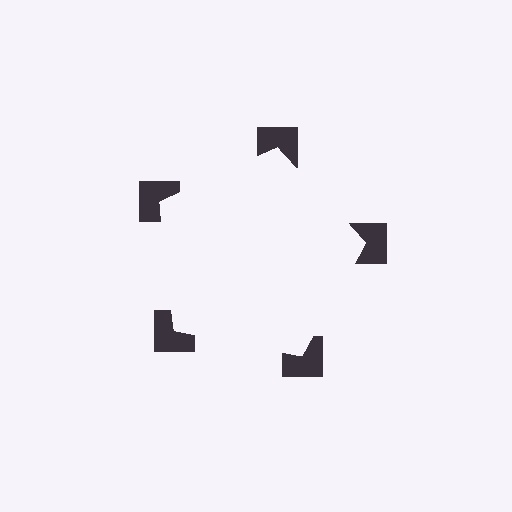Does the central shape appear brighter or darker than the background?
It typically appears slightly brighter than the background, even though no actual brightness change is drawn.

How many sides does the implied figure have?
5 sides.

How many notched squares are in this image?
There are 5 — one at each vertex of the illusory pentagon.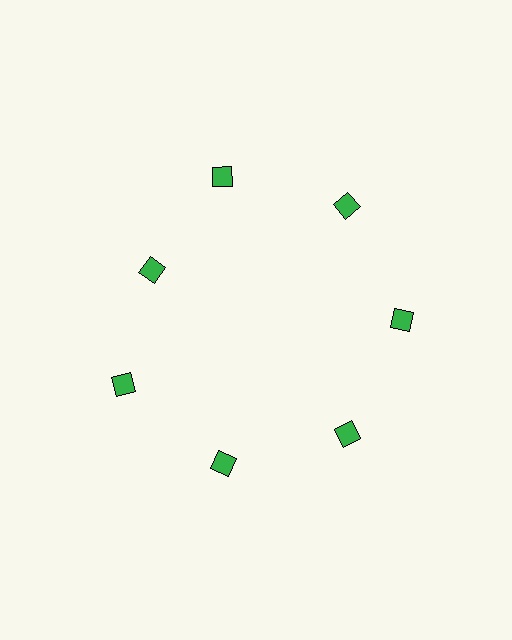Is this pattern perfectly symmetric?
No. The 7 green squares are arranged in a ring, but one element near the 10 o'clock position is pulled inward toward the center, breaking the 7-fold rotational symmetry.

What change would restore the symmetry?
The symmetry would be restored by moving it outward, back onto the ring so that all 7 squares sit at equal angles and equal distance from the center.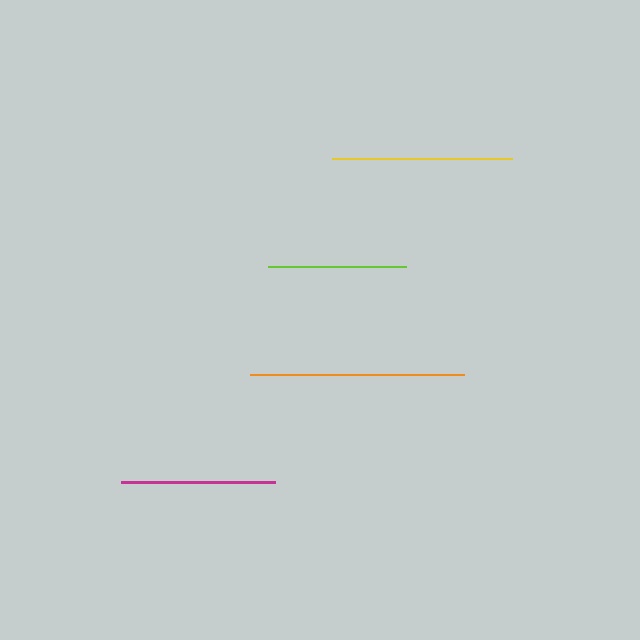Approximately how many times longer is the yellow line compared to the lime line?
The yellow line is approximately 1.3 times the length of the lime line.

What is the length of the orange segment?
The orange segment is approximately 214 pixels long.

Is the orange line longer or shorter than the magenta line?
The orange line is longer than the magenta line.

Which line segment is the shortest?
The lime line is the shortest at approximately 138 pixels.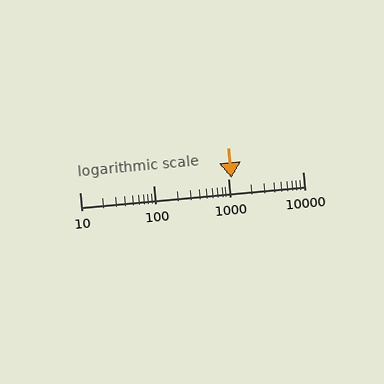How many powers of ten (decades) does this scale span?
The scale spans 3 decades, from 10 to 10000.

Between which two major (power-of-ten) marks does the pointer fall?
The pointer is between 1000 and 10000.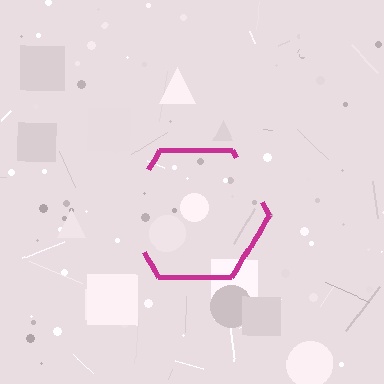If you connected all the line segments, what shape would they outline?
They would outline a hexagon.